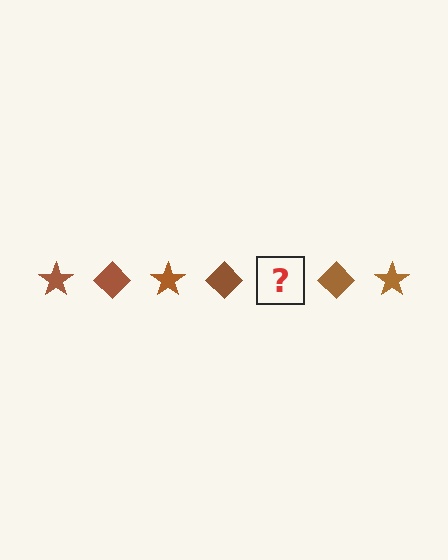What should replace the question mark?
The question mark should be replaced with a brown star.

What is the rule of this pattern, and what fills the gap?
The rule is that the pattern cycles through star, diamond shapes in brown. The gap should be filled with a brown star.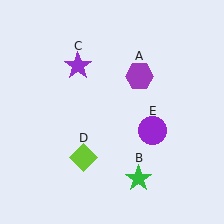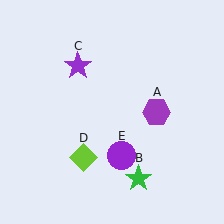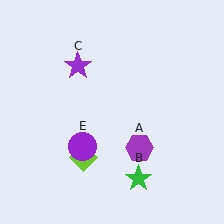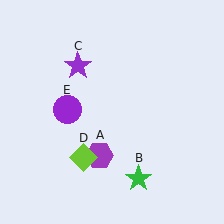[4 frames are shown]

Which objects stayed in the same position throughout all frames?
Green star (object B) and purple star (object C) and lime diamond (object D) remained stationary.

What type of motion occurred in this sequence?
The purple hexagon (object A), purple circle (object E) rotated clockwise around the center of the scene.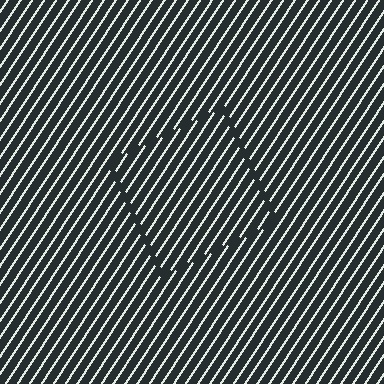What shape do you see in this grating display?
An illusory square. The interior of the shape contains the same grating, shifted by half a period — the contour is defined by the phase discontinuity where line-ends from the inner and outer gratings abut.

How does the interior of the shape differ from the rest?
The interior of the shape contains the same grating, shifted by half a period — the contour is defined by the phase discontinuity where line-ends from the inner and outer gratings abut.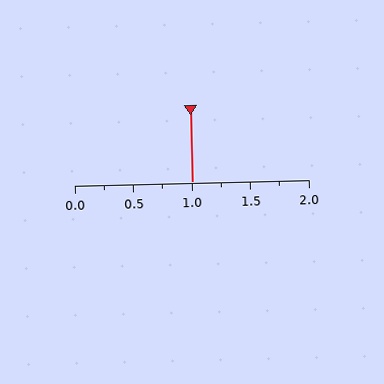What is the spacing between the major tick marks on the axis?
The major ticks are spaced 0.5 apart.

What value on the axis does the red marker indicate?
The marker indicates approximately 1.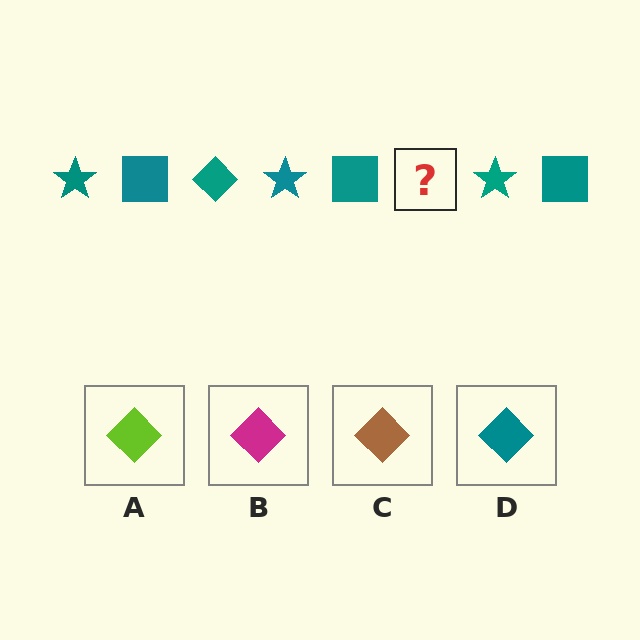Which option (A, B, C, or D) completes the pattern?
D.